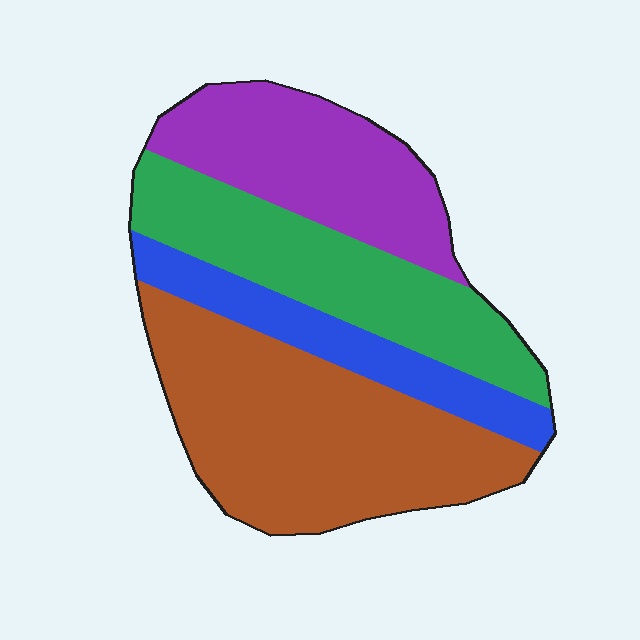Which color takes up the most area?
Brown, at roughly 40%.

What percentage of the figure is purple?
Purple covers about 25% of the figure.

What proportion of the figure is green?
Green takes up less than a quarter of the figure.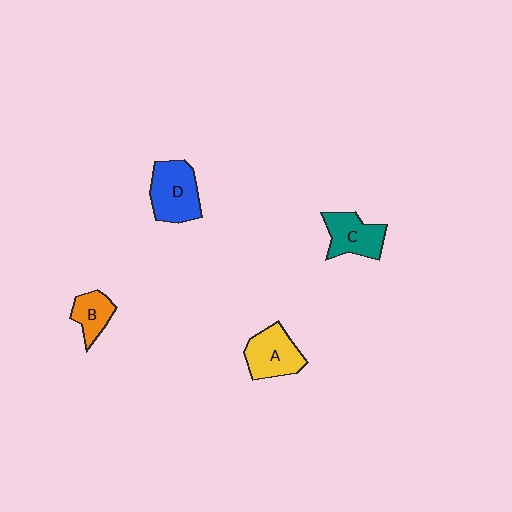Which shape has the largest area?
Shape D (blue).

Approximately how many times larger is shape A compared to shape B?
Approximately 1.5 times.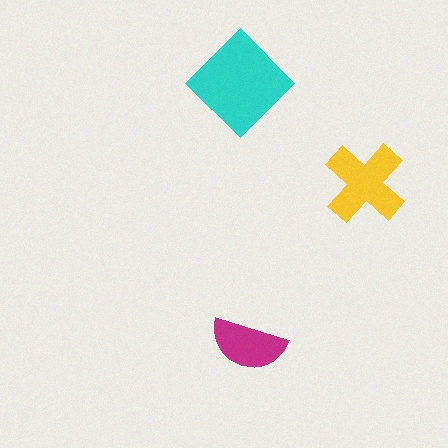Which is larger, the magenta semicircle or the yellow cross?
The yellow cross.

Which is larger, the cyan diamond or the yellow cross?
The cyan diamond.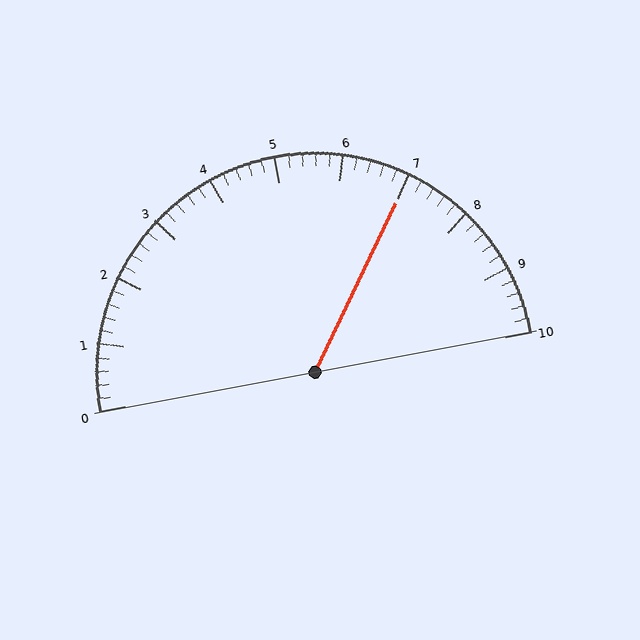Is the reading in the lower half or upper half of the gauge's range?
The reading is in the upper half of the range (0 to 10).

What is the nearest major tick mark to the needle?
The nearest major tick mark is 7.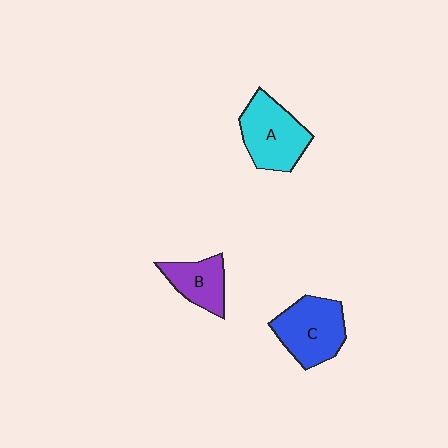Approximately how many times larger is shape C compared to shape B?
Approximately 1.5 times.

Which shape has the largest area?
Shape A (cyan).